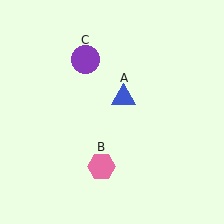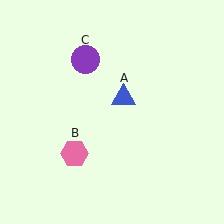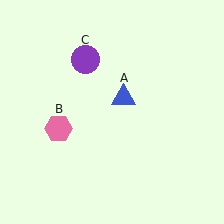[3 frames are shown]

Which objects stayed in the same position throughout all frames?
Blue triangle (object A) and purple circle (object C) remained stationary.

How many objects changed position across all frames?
1 object changed position: pink hexagon (object B).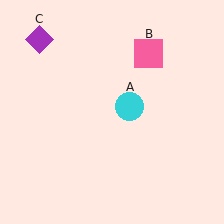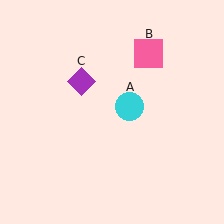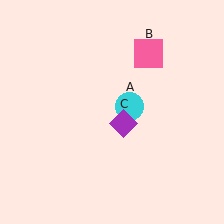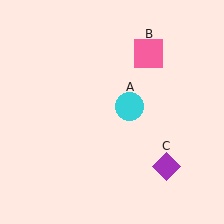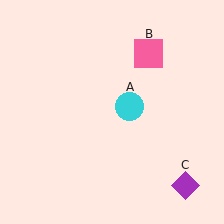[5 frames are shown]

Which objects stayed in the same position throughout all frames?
Cyan circle (object A) and pink square (object B) remained stationary.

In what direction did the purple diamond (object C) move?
The purple diamond (object C) moved down and to the right.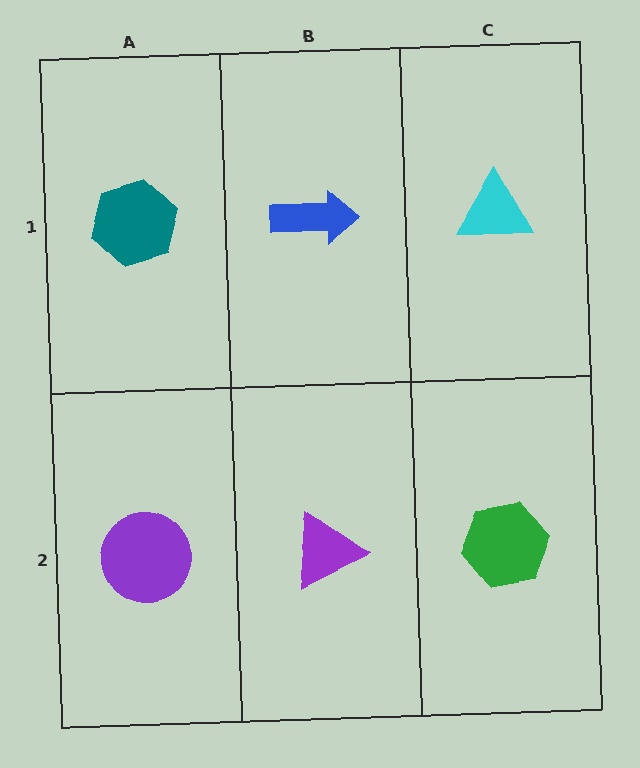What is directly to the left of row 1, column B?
A teal hexagon.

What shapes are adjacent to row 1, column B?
A purple triangle (row 2, column B), a teal hexagon (row 1, column A), a cyan triangle (row 1, column C).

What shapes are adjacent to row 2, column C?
A cyan triangle (row 1, column C), a purple triangle (row 2, column B).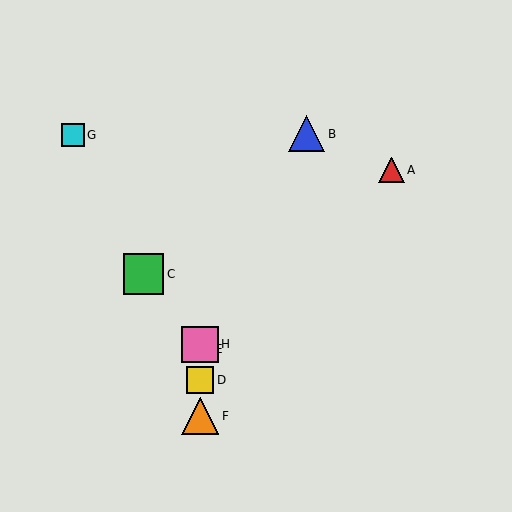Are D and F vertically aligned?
Yes, both are at x≈200.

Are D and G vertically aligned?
No, D is at x≈200 and G is at x≈73.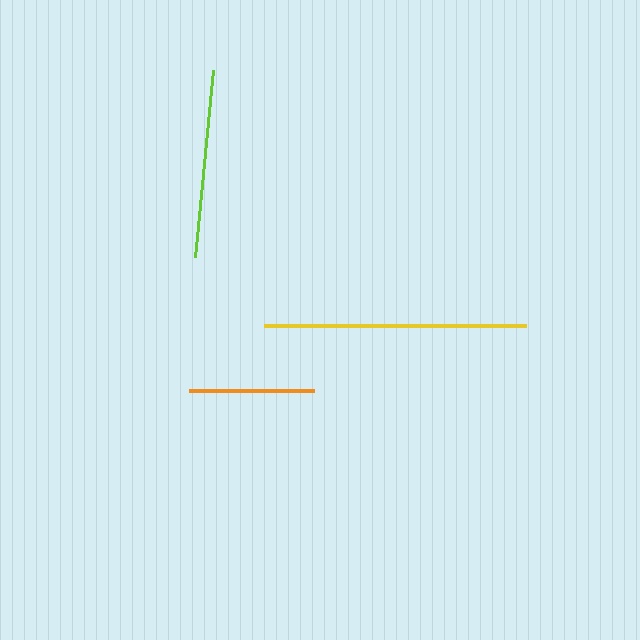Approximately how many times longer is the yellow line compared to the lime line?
The yellow line is approximately 1.4 times the length of the lime line.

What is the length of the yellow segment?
The yellow segment is approximately 262 pixels long.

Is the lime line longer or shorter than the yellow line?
The yellow line is longer than the lime line.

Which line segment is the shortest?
The orange line is the shortest at approximately 125 pixels.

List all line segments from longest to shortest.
From longest to shortest: yellow, lime, orange.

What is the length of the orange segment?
The orange segment is approximately 125 pixels long.